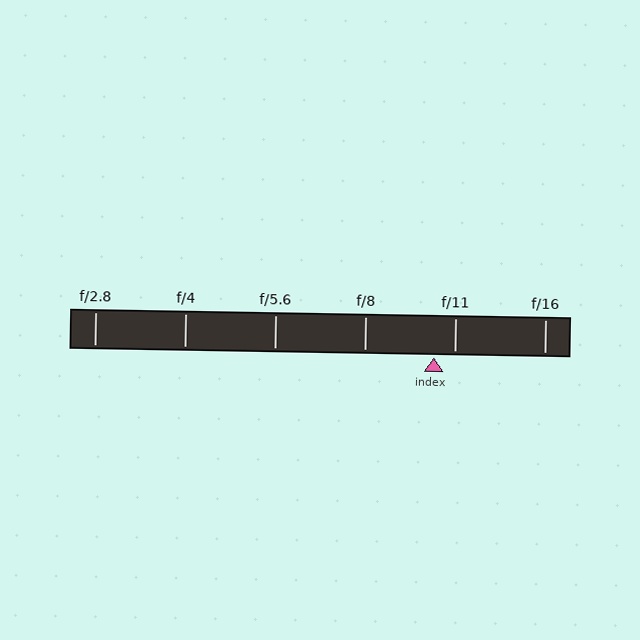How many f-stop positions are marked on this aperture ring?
There are 6 f-stop positions marked.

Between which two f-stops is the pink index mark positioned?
The index mark is between f/8 and f/11.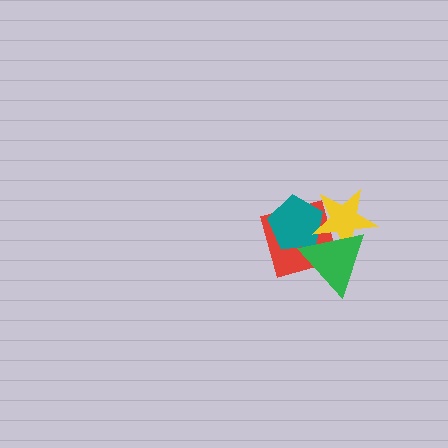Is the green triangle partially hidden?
No, no other shape covers it.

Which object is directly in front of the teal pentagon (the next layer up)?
The yellow star is directly in front of the teal pentagon.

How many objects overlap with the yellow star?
3 objects overlap with the yellow star.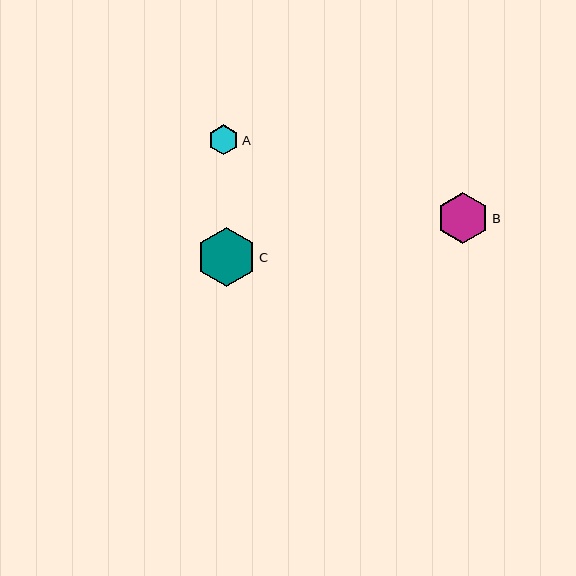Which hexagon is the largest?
Hexagon C is the largest with a size of approximately 59 pixels.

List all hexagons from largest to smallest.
From largest to smallest: C, B, A.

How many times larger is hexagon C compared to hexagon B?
Hexagon C is approximately 1.2 times the size of hexagon B.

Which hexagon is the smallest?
Hexagon A is the smallest with a size of approximately 30 pixels.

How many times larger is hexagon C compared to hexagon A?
Hexagon C is approximately 2.0 times the size of hexagon A.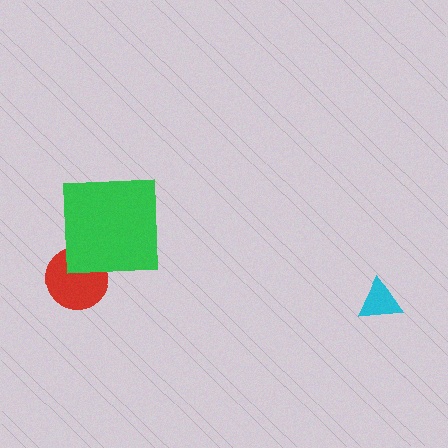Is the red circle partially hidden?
Yes, it is partially covered by another shape.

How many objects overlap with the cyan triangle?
0 objects overlap with the cyan triangle.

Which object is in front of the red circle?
The green square is in front of the red circle.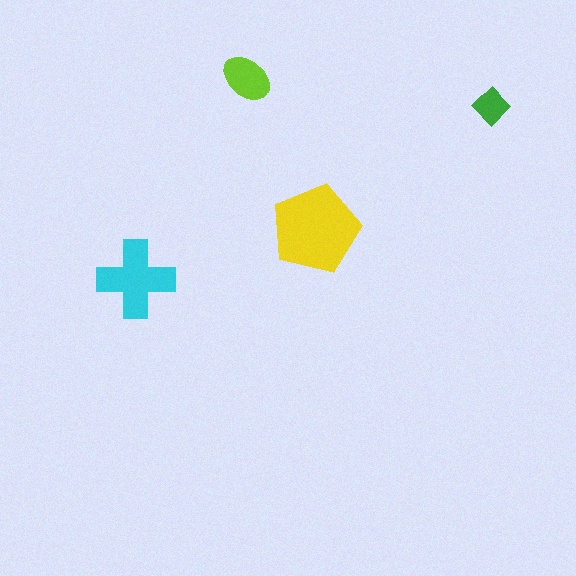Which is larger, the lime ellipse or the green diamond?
The lime ellipse.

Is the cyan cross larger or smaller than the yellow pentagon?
Smaller.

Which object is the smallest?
The green diamond.